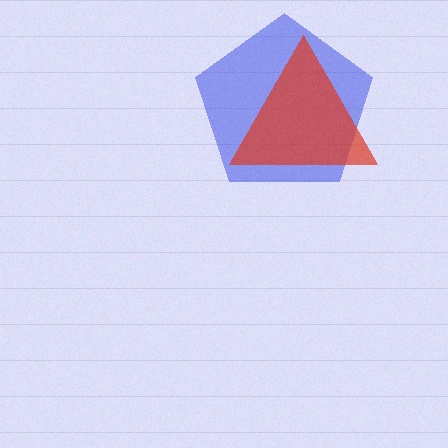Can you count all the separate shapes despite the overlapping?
Yes, there are 2 separate shapes.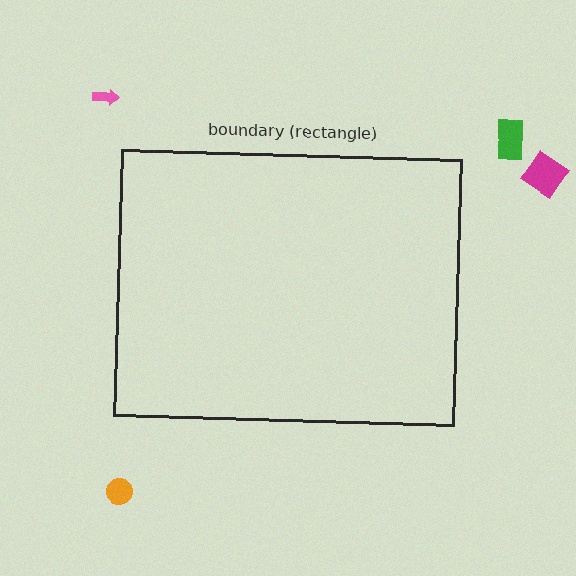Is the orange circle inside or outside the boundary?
Outside.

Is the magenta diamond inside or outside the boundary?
Outside.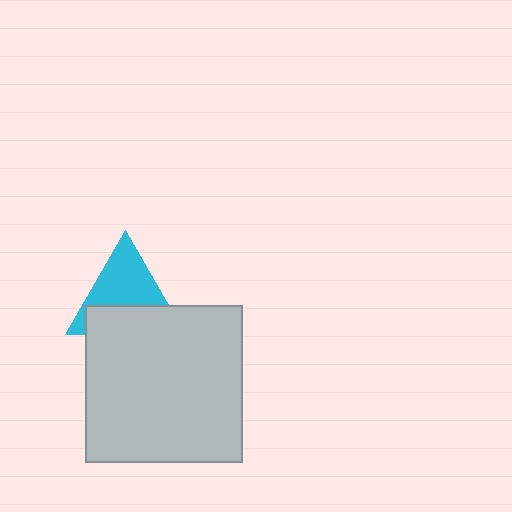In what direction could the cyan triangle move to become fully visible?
The cyan triangle could move up. That would shift it out from behind the light gray square entirely.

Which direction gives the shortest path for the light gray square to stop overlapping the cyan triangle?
Moving down gives the shortest separation.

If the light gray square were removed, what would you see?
You would see the complete cyan triangle.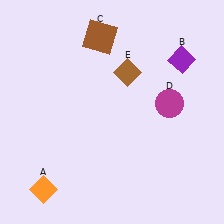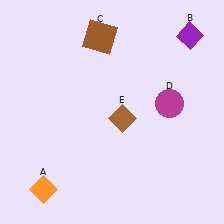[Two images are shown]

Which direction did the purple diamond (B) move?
The purple diamond (B) moved up.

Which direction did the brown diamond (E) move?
The brown diamond (E) moved down.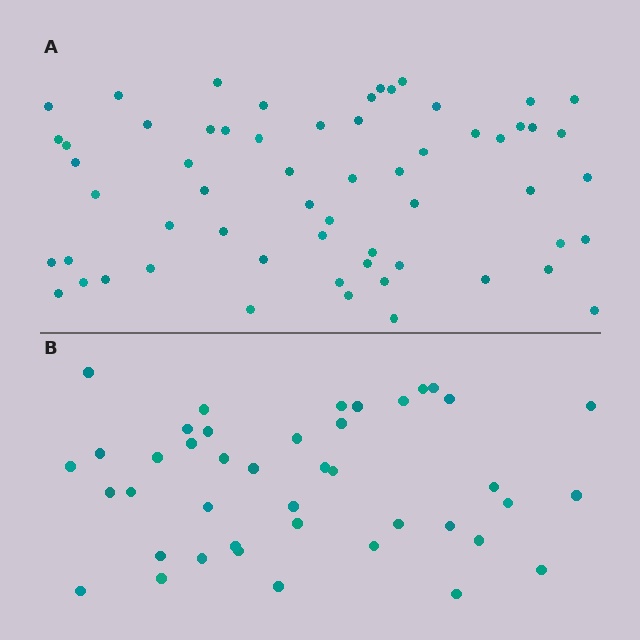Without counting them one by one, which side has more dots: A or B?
Region A (the top region) has more dots.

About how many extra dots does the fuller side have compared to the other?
Region A has approximately 20 more dots than region B.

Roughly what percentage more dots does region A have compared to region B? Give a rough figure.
About 45% more.